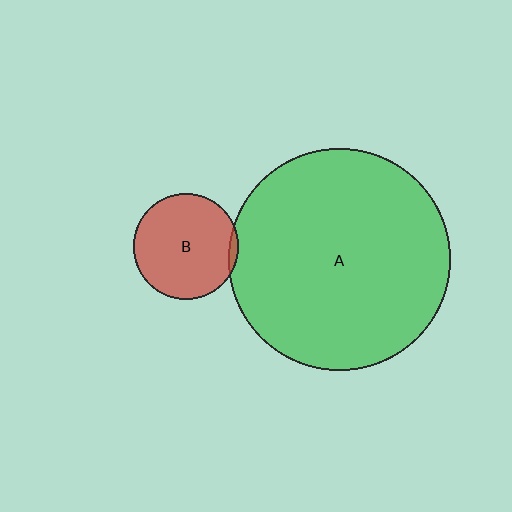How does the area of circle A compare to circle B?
Approximately 4.4 times.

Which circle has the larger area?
Circle A (green).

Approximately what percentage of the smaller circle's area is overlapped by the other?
Approximately 5%.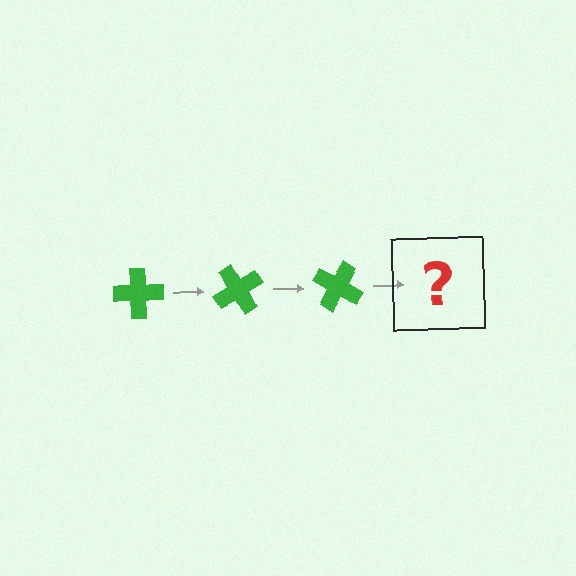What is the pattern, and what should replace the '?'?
The pattern is that the cross rotates 60 degrees each step. The '?' should be a green cross rotated 180 degrees.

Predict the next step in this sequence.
The next step is a green cross rotated 180 degrees.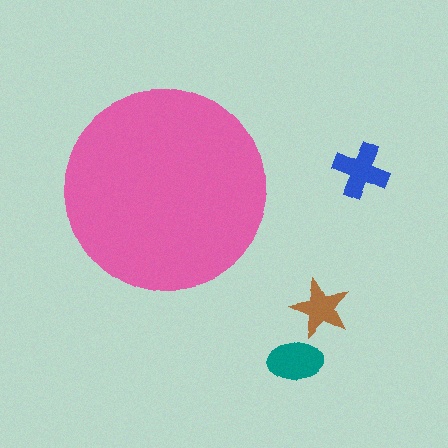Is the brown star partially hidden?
No, the brown star is fully visible.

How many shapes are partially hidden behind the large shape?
0 shapes are partially hidden.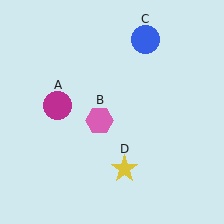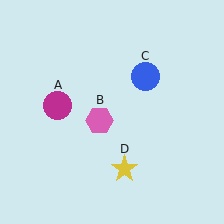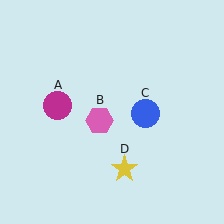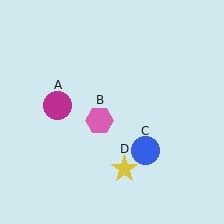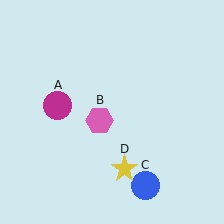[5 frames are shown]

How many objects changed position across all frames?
1 object changed position: blue circle (object C).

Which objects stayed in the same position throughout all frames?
Magenta circle (object A) and pink hexagon (object B) and yellow star (object D) remained stationary.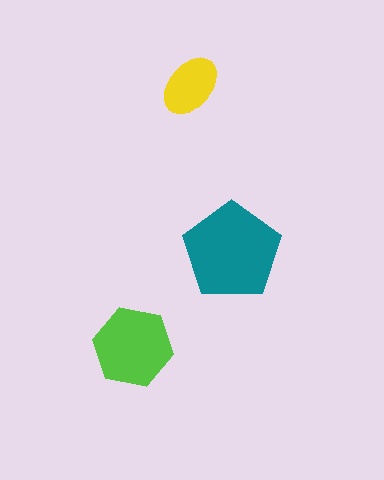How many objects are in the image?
There are 3 objects in the image.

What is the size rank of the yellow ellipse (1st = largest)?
3rd.